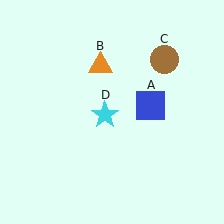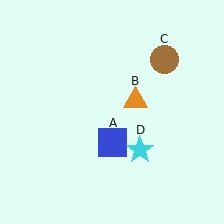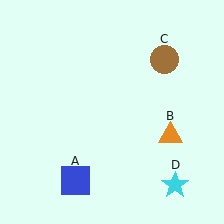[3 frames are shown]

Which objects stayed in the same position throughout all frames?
Brown circle (object C) remained stationary.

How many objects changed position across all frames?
3 objects changed position: blue square (object A), orange triangle (object B), cyan star (object D).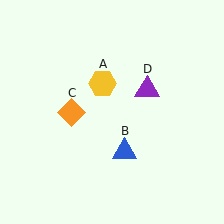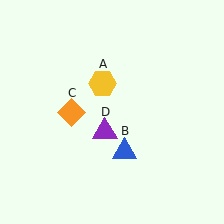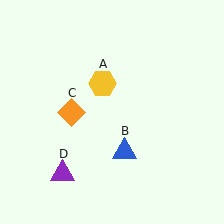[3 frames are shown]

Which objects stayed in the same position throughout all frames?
Yellow hexagon (object A) and blue triangle (object B) and orange diamond (object C) remained stationary.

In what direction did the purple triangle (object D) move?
The purple triangle (object D) moved down and to the left.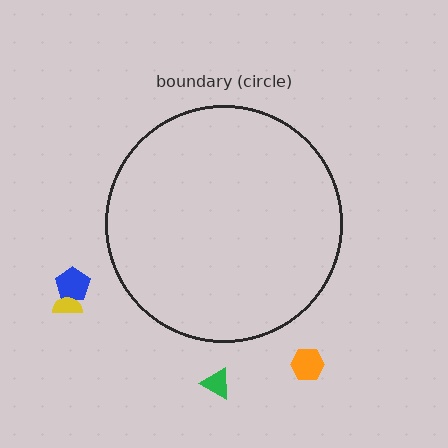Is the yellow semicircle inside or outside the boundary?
Outside.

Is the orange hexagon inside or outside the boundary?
Outside.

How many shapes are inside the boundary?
0 inside, 4 outside.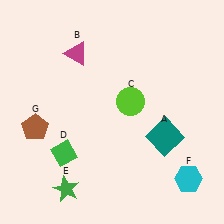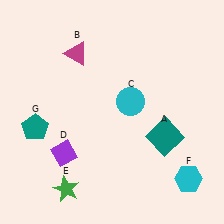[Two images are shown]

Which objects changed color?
C changed from lime to cyan. D changed from green to purple. G changed from brown to teal.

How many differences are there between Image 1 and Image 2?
There are 3 differences between the two images.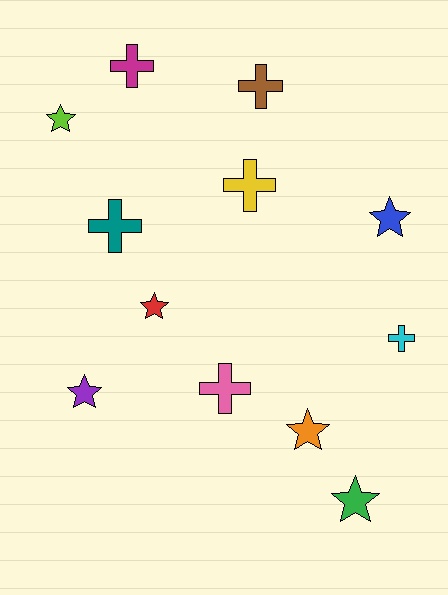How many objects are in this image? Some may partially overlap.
There are 12 objects.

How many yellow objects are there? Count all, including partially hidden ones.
There is 1 yellow object.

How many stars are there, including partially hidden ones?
There are 6 stars.